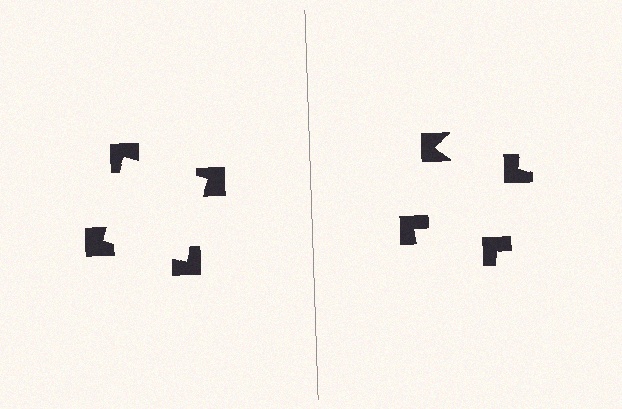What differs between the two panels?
The notched squares are positioned identically on both sides; only the wedge orientations differ. On the left they align to a square; on the right they are misaligned.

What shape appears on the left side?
An illusory square.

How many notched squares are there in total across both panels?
8 — 4 on each side.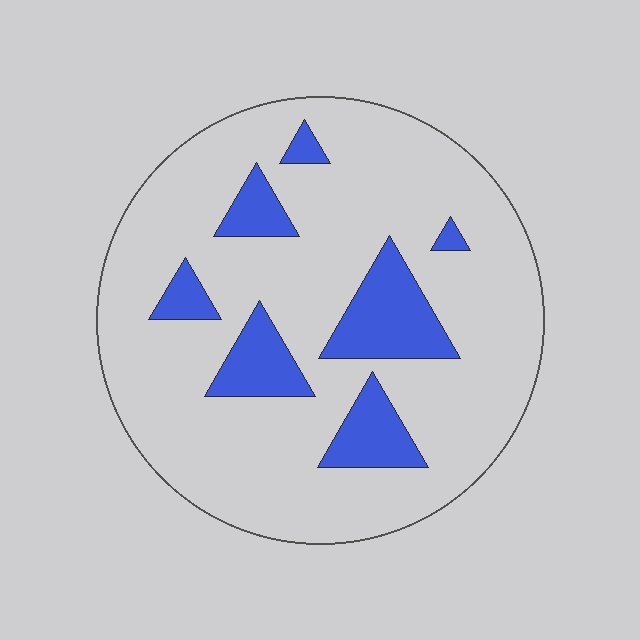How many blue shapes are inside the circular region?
7.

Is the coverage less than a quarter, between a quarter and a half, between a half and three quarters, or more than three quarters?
Less than a quarter.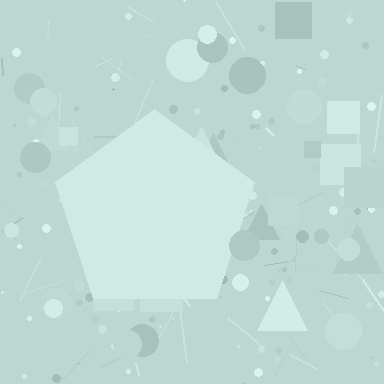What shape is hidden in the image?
A pentagon is hidden in the image.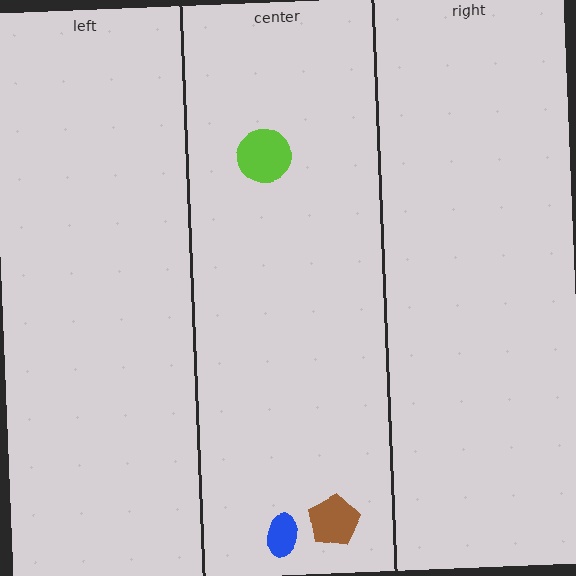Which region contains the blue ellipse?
The center region.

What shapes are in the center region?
The blue ellipse, the lime circle, the brown pentagon.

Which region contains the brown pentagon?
The center region.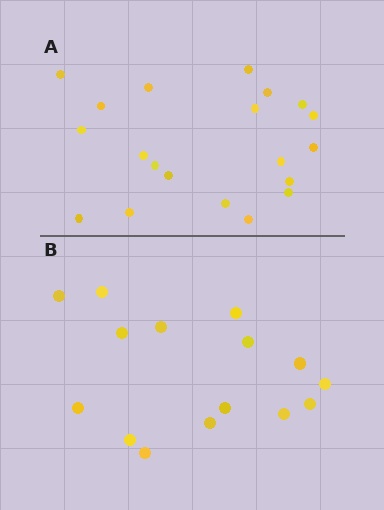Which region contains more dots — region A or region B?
Region A (the top region) has more dots.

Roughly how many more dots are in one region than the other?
Region A has about 5 more dots than region B.